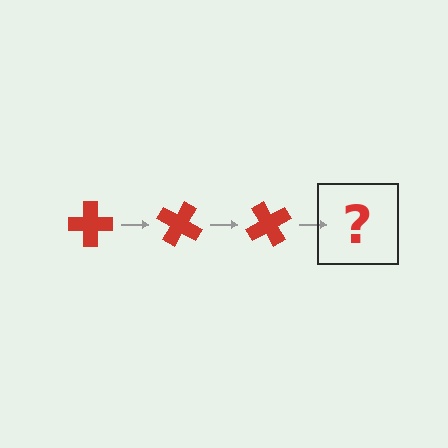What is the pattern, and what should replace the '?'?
The pattern is that the cross rotates 30 degrees each step. The '?' should be a red cross rotated 90 degrees.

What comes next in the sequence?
The next element should be a red cross rotated 90 degrees.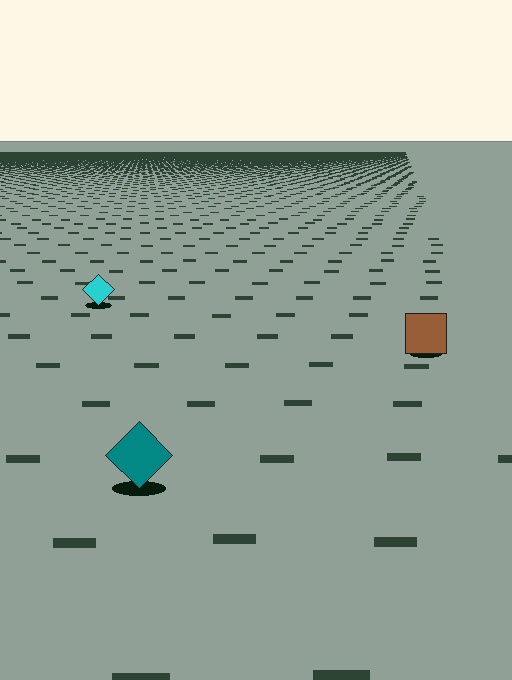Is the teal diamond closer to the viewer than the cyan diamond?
Yes. The teal diamond is closer — you can tell from the texture gradient: the ground texture is coarser near it.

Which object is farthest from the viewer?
The cyan diamond is farthest from the viewer. It appears smaller and the ground texture around it is denser.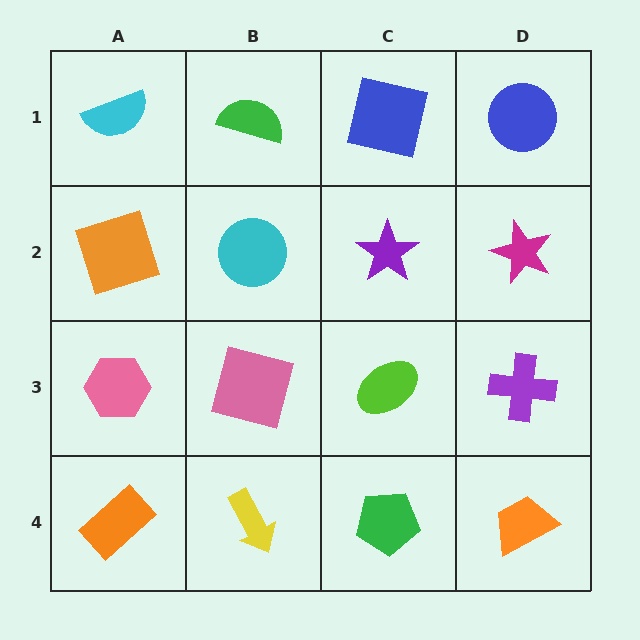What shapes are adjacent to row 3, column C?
A purple star (row 2, column C), a green pentagon (row 4, column C), a pink square (row 3, column B), a purple cross (row 3, column D).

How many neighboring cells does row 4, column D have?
2.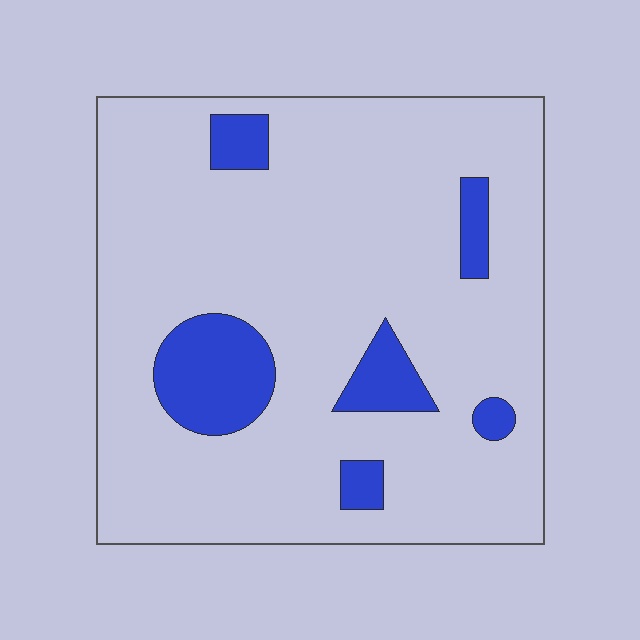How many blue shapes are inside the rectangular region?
6.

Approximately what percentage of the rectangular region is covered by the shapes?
Approximately 15%.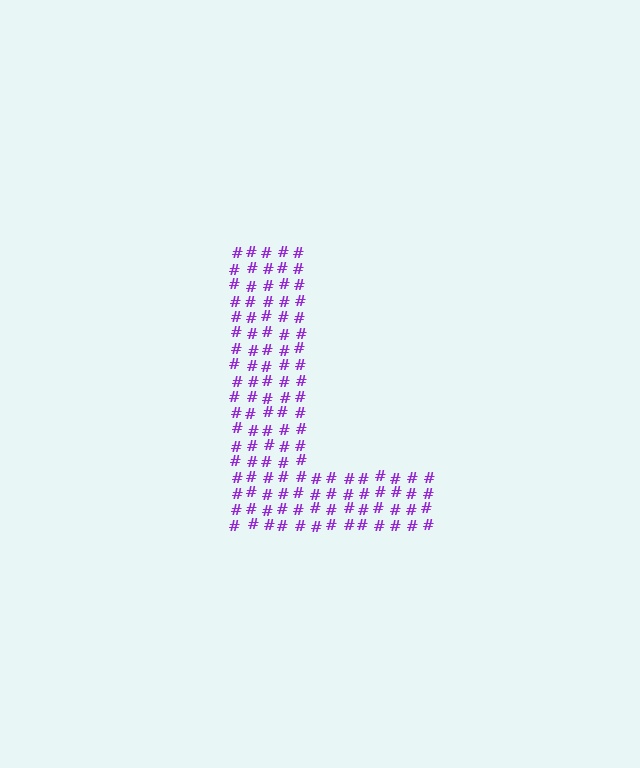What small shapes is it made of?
It is made of small hash symbols.